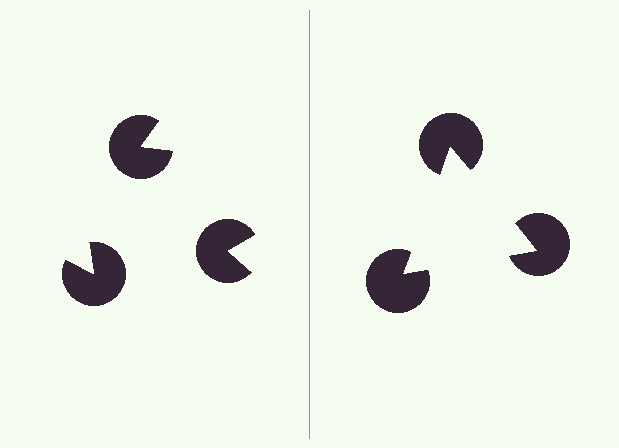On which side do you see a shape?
An illusory triangle appears on the right side. On the left side the wedge cuts are rotated, so no coherent shape forms.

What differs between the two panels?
The pac-man discs are positioned identically on both sides; only the wedge orientations differ. On the right they align to a triangle; on the left they are misaligned.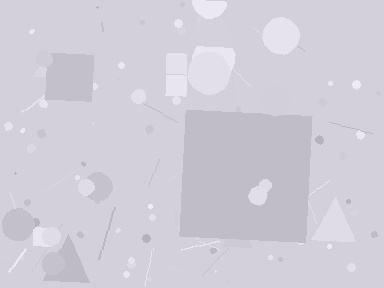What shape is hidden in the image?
A square is hidden in the image.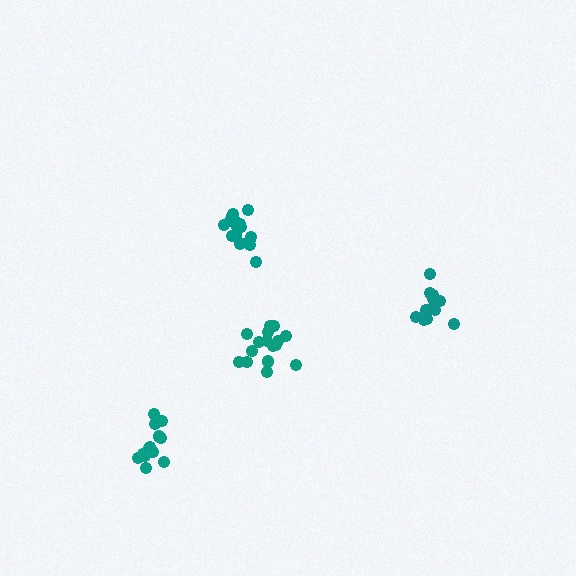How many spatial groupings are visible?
There are 4 spatial groupings.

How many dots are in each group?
Group 1: 16 dots, Group 2: 13 dots, Group 3: 15 dots, Group 4: 17 dots (61 total).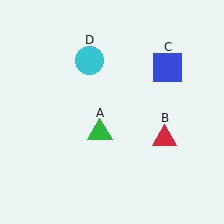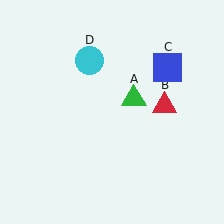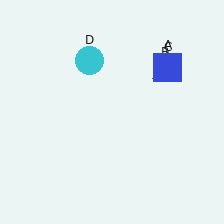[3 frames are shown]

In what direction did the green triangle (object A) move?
The green triangle (object A) moved up and to the right.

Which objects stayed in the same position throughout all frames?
Blue square (object C) and cyan circle (object D) remained stationary.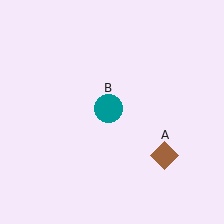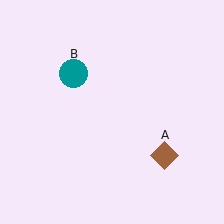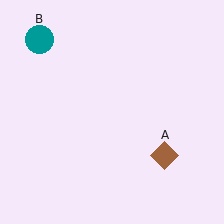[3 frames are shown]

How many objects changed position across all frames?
1 object changed position: teal circle (object B).